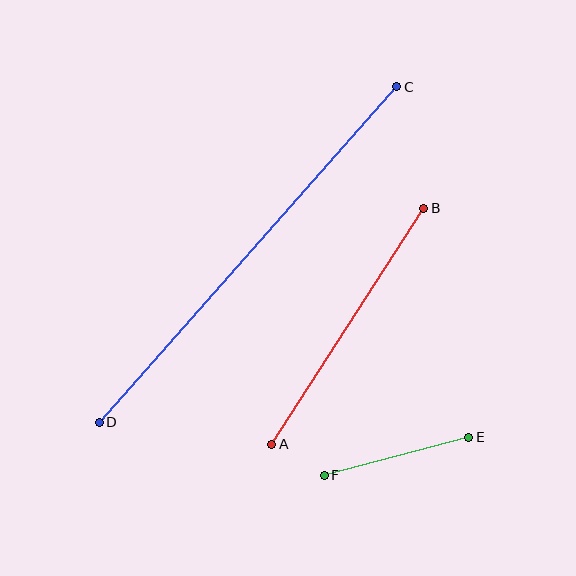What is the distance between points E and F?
The distance is approximately 149 pixels.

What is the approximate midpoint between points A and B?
The midpoint is at approximately (348, 326) pixels.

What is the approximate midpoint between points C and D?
The midpoint is at approximately (248, 255) pixels.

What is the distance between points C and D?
The distance is approximately 448 pixels.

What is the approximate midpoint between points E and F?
The midpoint is at approximately (397, 456) pixels.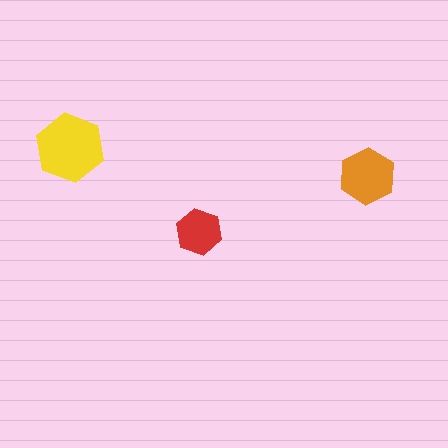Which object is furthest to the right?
The orange hexagon is rightmost.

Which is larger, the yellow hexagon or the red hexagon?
The yellow one.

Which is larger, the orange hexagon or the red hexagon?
The orange one.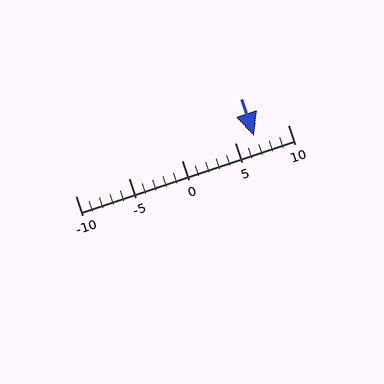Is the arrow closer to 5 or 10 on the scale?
The arrow is closer to 5.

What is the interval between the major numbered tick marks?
The major tick marks are spaced 5 units apart.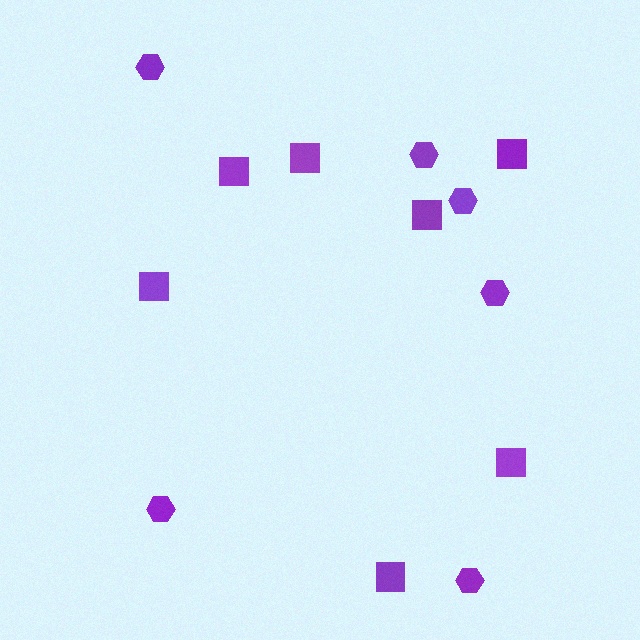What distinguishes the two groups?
There are 2 groups: one group of hexagons (6) and one group of squares (7).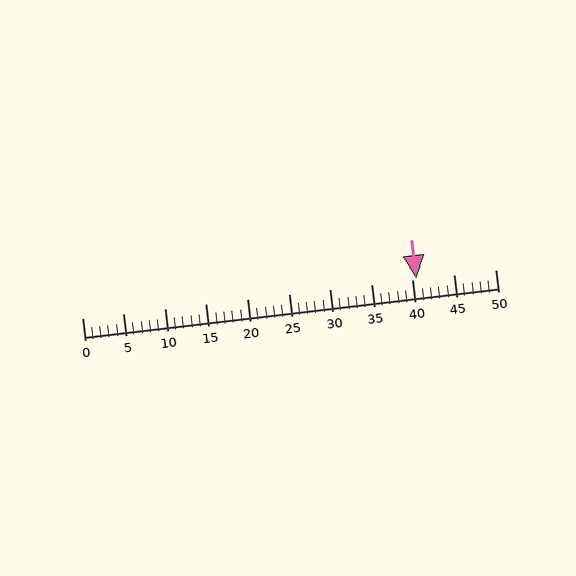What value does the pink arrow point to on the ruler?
The pink arrow points to approximately 40.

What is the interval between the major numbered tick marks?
The major tick marks are spaced 5 units apart.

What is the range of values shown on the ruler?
The ruler shows values from 0 to 50.